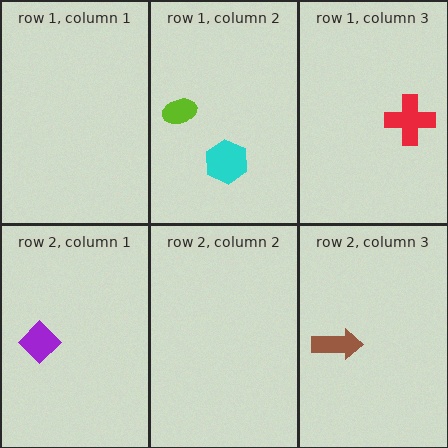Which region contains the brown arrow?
The row 2, column 3 region.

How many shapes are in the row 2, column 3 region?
1.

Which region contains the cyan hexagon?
The row 1, column 2 region.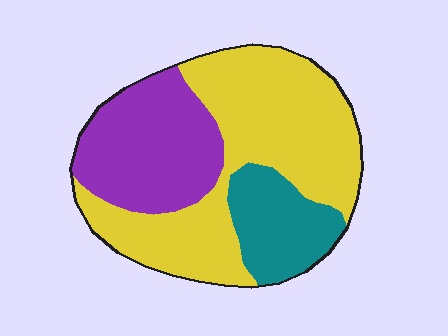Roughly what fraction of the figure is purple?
Purple takes up between a quarter and a half of the figure.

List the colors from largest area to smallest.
From largest to smallest: yellow, purple, teal.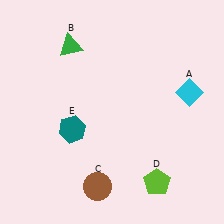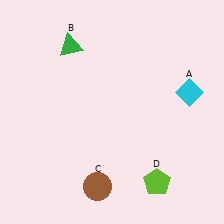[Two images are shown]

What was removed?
The teal hexagon (E) was removed in Image 2.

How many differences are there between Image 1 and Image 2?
There is 1 difference between the two images.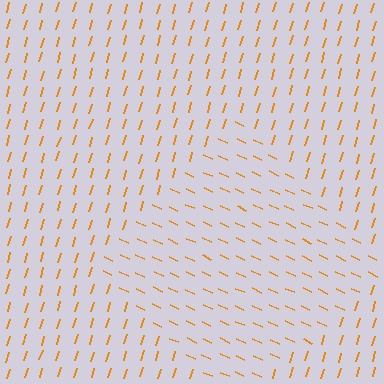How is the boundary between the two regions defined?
The boundary is defined purely by a change in line orientation (approximately 81 degrees difference). All lines are the same color and thickness.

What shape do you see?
I see a diamond.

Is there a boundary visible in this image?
Yes, there is a texture boundary formed by a change in line orientation.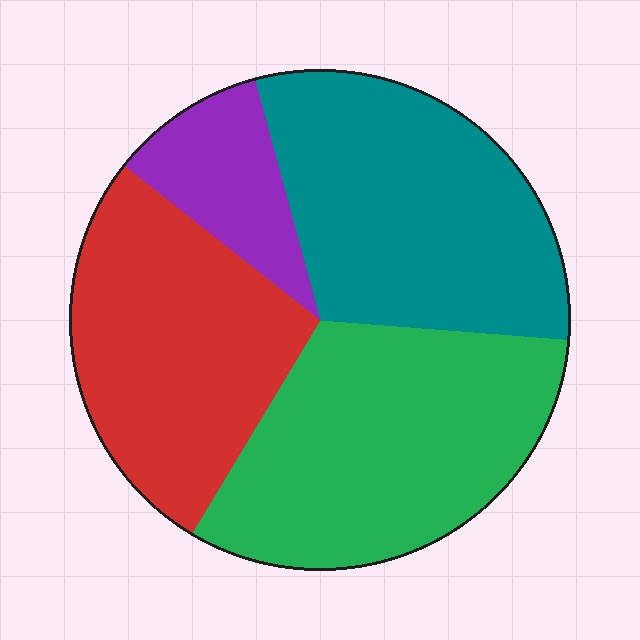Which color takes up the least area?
Purple, at roughly 10%.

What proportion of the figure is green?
Green takes up about one third (1/3) of the figure.